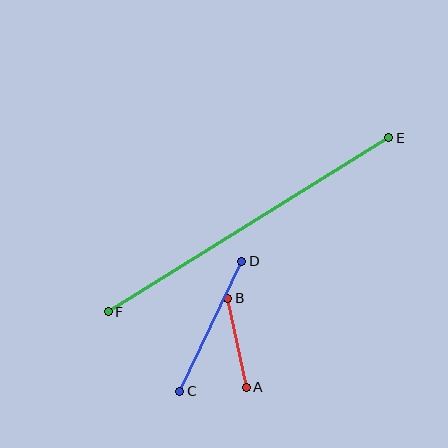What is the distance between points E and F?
The distance is approximately 330 pixels.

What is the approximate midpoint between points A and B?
The midpoint is at approximately (237, 343) pixels.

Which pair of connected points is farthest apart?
Points E and F are farthest apart.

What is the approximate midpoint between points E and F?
The midpoint is at approximately (248, 225) pixels.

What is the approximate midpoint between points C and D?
The midpoint is at approximately (211, 326) pixels.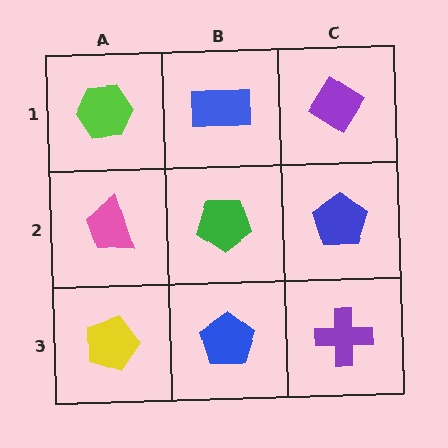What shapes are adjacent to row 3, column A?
A pink trapezoid (row 2, column A), a blue pentagon (row 3, column B).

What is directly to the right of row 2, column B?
A blue pentagon.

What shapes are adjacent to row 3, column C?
A blue pentagon (row 2, column C), a blue pentagon (row 3, column B).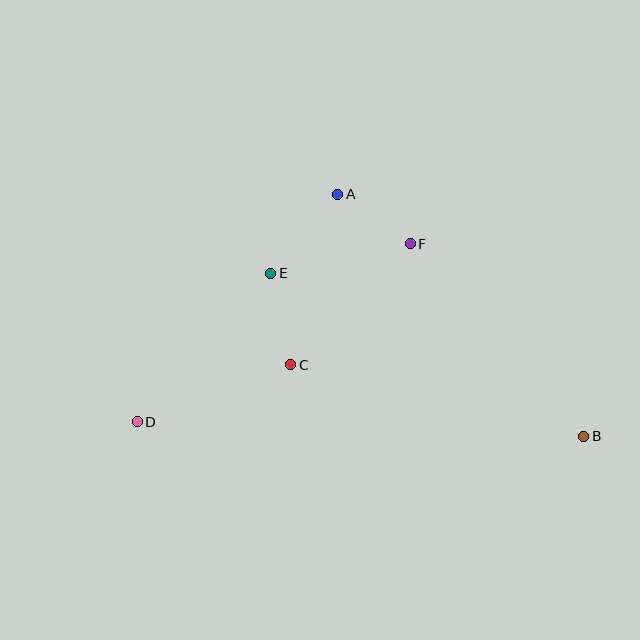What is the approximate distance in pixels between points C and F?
The distance between C and F is approximately 170 pixels.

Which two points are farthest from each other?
Points B and D are farthest from each other.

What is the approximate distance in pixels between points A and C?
The distance between A and C is approximately 177 pixels.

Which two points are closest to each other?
Points A and F are closest to each other.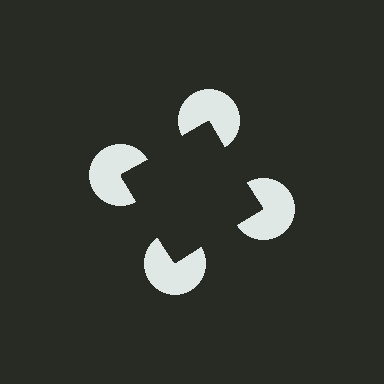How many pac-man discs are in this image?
There are 4 — one at each vertex of the illusory square.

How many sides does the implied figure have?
4 sides.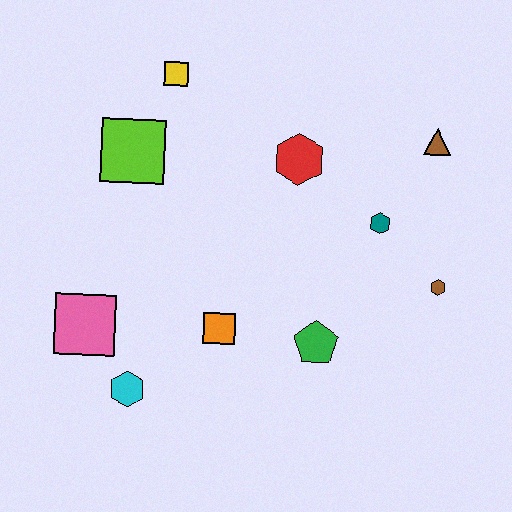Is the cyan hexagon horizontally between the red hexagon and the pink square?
Yes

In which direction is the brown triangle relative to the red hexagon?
The brown triangle is to the right of the red hexagon.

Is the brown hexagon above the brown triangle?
No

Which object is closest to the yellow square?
The lime square is closest to the yellow square.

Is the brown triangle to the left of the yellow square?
No